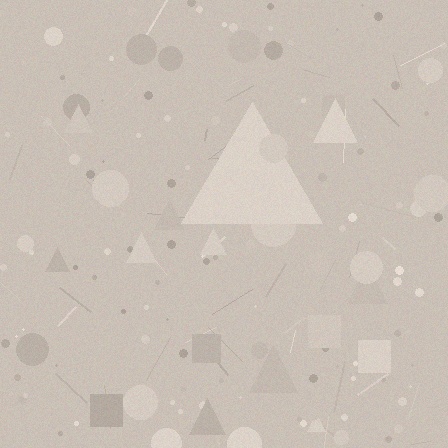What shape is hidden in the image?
A triangle is hidden in the image.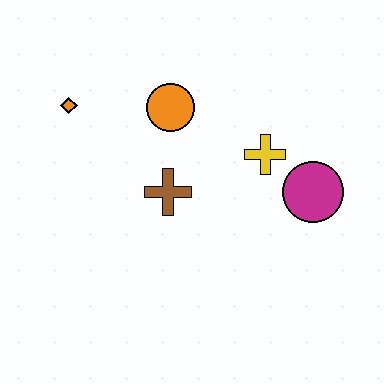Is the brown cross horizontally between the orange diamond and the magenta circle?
Yes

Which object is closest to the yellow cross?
The magenta circle is closest to the yellow cross.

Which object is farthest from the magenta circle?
The orange diamond is farthest from the magenta circle.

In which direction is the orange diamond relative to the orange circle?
The orange diamond is to the left of the orange circle.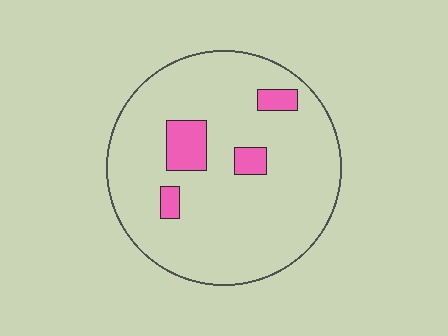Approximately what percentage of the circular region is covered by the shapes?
Approximately 10%.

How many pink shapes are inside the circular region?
4.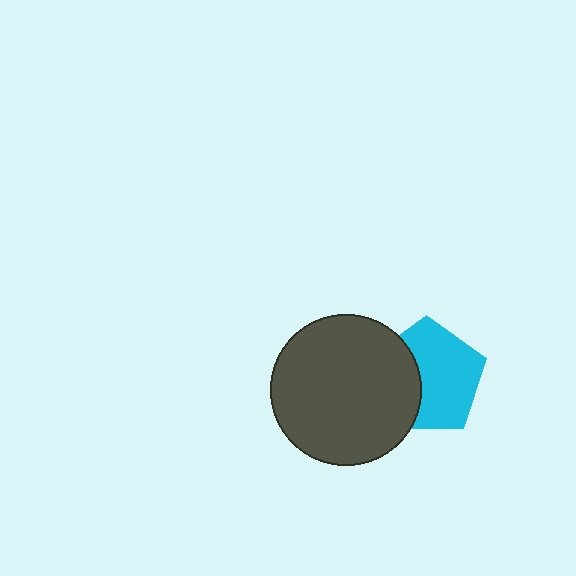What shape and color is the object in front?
The object in front is a dark gray circle.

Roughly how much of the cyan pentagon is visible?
About half of it is visible (roughly 63%).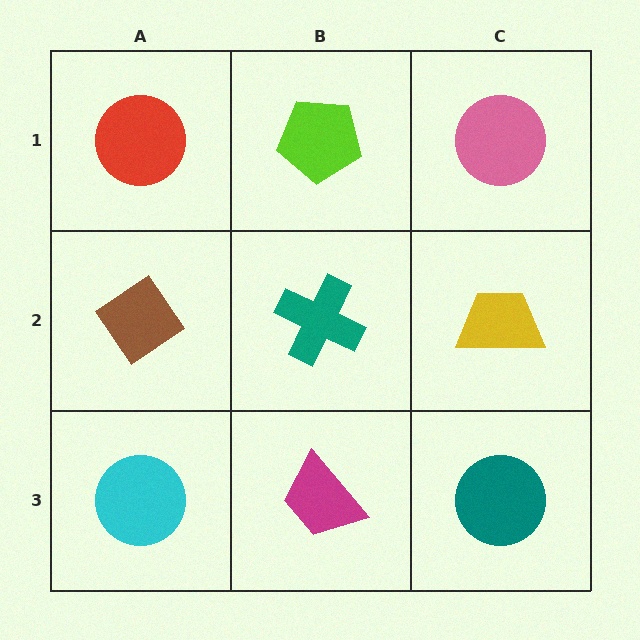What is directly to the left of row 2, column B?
A brown diamond.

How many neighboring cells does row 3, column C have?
2.